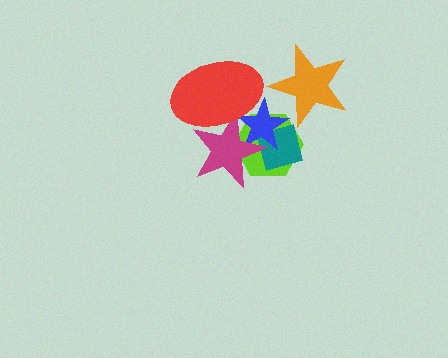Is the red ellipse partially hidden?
No, no other shape covers it.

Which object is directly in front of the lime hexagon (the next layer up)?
The teal diamond is directly in front of the lime hexagon.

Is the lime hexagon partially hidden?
Yes, it is partially covered by another shape.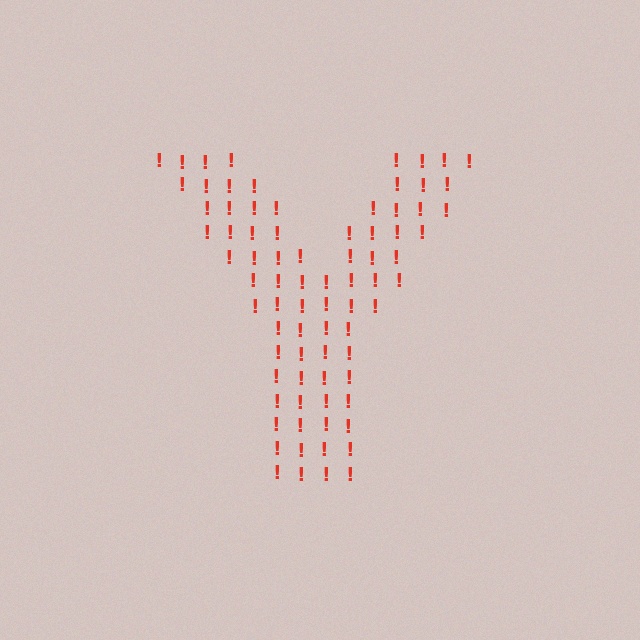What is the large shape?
The large shape is the letter Y.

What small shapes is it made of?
It is made of small exclamation marks.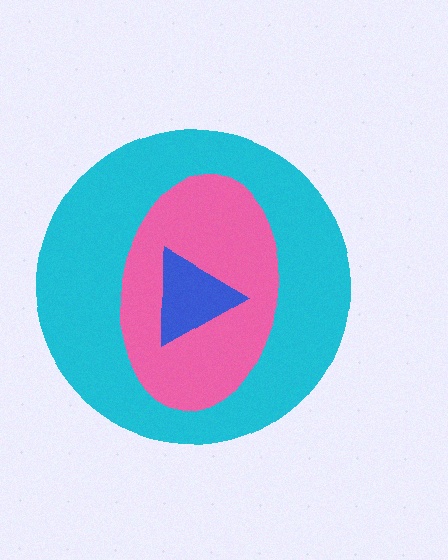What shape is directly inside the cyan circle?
The pink ellipse.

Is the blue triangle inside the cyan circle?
Yes.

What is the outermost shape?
The cyan circle.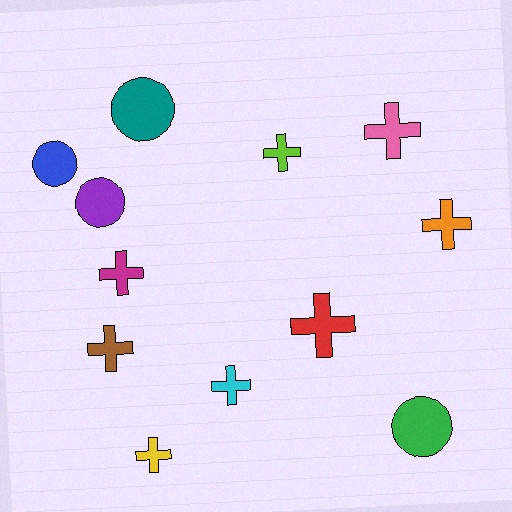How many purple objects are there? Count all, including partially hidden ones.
There is 1 purple object.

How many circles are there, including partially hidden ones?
There are 4 circles.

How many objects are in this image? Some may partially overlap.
There are 12 objects.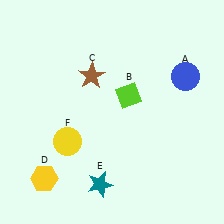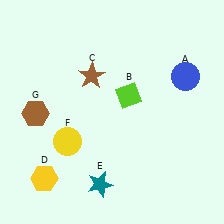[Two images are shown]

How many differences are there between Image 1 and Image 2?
There is 1 difference between the two images.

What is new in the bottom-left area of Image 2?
A brown hexagon (G) was added in the bottom-left area of Image 2.